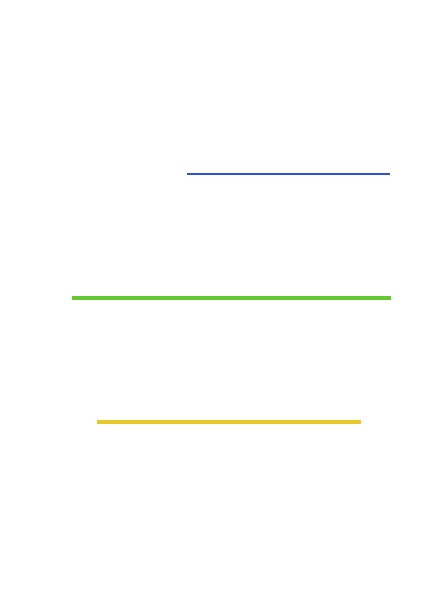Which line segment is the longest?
The lime line is the longest at approximately 319 pixels.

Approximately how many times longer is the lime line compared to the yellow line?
The lime line is approximately 1.2 times the length of the yellow line.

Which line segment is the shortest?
The blue line is the shortest at approximately 201 pixels.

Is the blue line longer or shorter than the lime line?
The lime line is longer than the blue line.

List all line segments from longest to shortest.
From longest to shortest: lime, yellow, blue.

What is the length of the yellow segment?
The yellow segment is approximately 264 pixels long.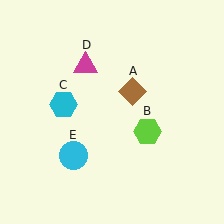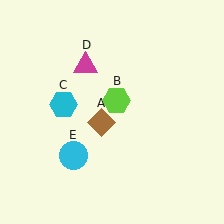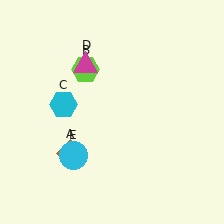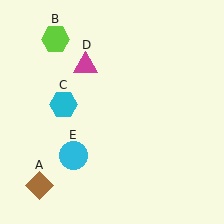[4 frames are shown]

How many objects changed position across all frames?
2 objects changed position: brown diamond (object A), lime hexagon (object B).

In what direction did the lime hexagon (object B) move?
The lime hexagon (object B) moved up and to the left.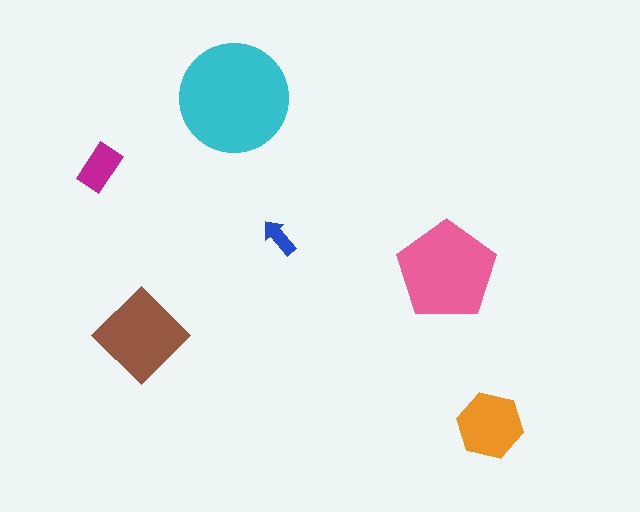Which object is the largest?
The cyan circle.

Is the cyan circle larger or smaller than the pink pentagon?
Larger.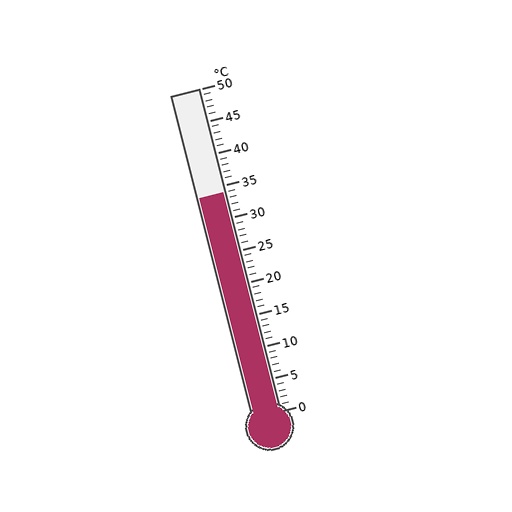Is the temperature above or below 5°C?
The temperature is above 5°C.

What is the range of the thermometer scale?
The thermometer scale ranges from 0°C to 50°C.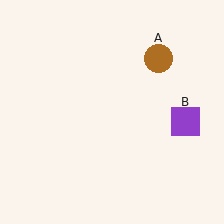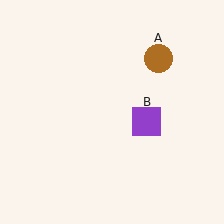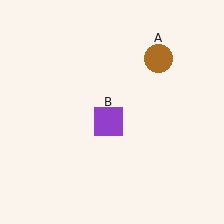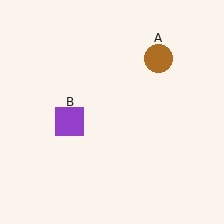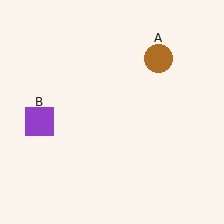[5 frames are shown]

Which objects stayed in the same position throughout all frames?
Brown circle (object A) remained stationary.